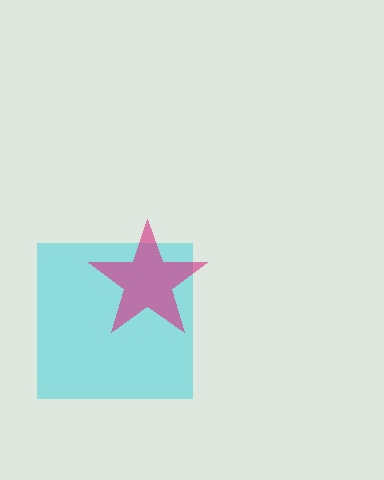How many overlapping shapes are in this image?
There are 2 overlapping shapes in the image.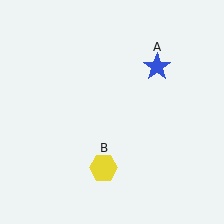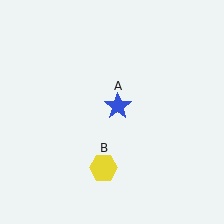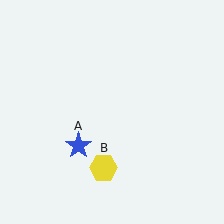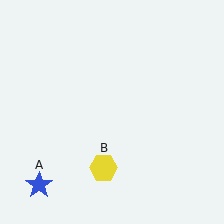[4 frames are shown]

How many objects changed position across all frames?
1 object changed position: blue star (object A).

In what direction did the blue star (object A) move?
The blue star (object A) moved down and to the left.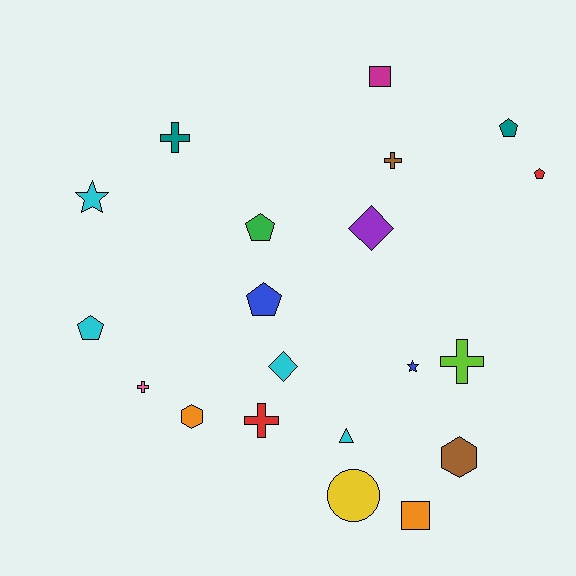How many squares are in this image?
There are 2 squares.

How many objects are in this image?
There are 20 objects.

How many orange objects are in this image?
There are 2 orange objects.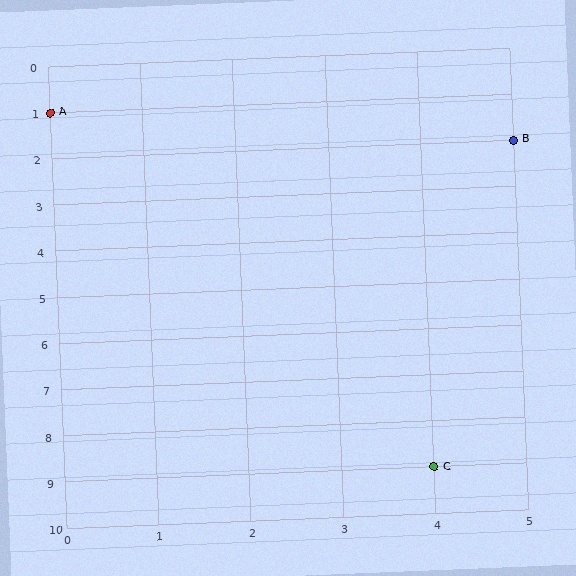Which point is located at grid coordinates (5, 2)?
Point B is at (5, 2).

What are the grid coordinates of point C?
Point C is at grid coordinates (4, 9).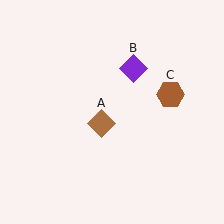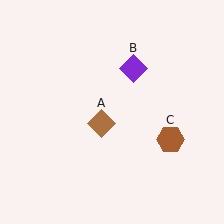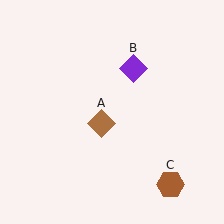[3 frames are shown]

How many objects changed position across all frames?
1 object changed position: brown hexagon (object C).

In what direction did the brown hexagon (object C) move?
The brown hexagon (object C) moved down.